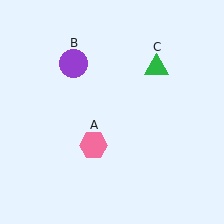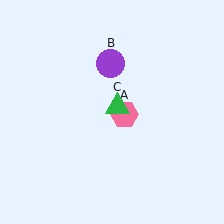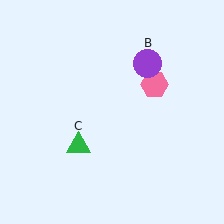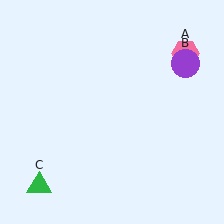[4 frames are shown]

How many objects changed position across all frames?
3 objects changed position: pink hexagon (object A), purple circle (object B), green triangle (object C).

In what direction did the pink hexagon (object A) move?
The pink hexagon (object A) moved up and to the right.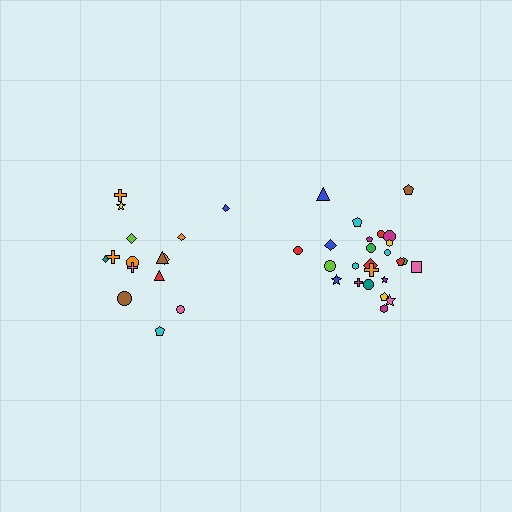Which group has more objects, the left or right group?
The right group.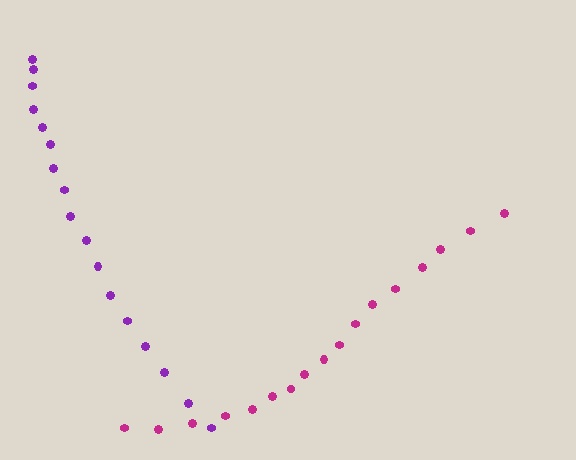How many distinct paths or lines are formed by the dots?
There are 2 distinct paths.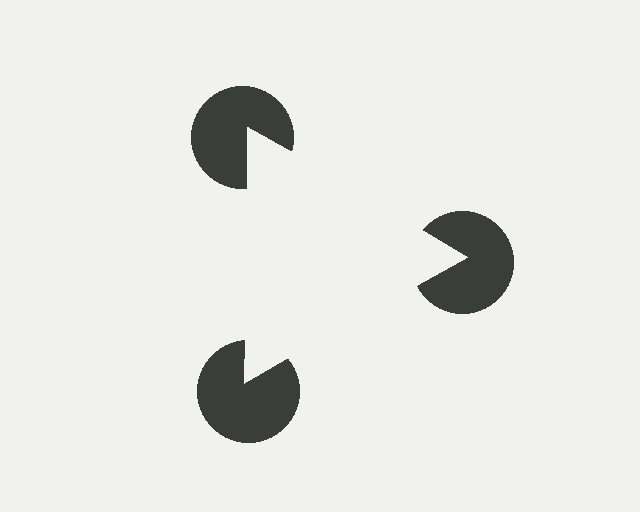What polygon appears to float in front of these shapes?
An illusory triangle — its edges are inferred from the aligned wedge cuts in the pac-man discs, not physically drawn.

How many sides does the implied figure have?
3 sides.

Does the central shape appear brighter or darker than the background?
It typically appears slightly brighter than the background, even though no actual brightness change is drawn.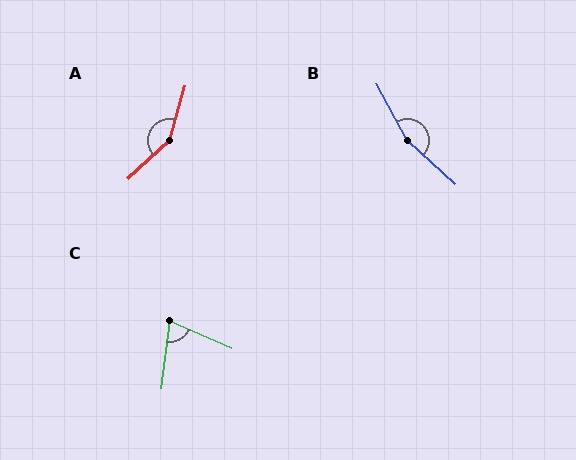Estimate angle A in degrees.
Approximately 148 degrees.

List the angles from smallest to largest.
C (74°), A (148°), B (161°).